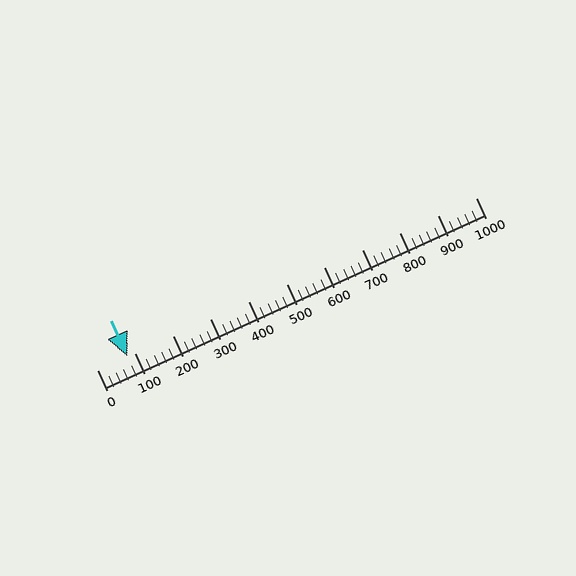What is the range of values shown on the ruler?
The ruler shows values from 0 to 1000.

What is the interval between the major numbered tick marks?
The major tick marks are spaced 100 units apart.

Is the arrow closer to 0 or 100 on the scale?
The arrow is closer to 100.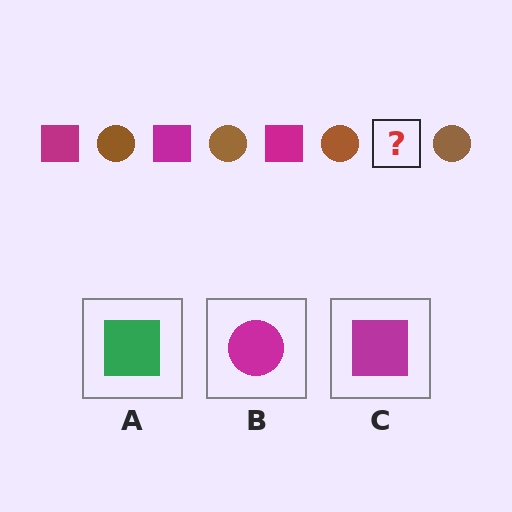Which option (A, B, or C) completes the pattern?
C.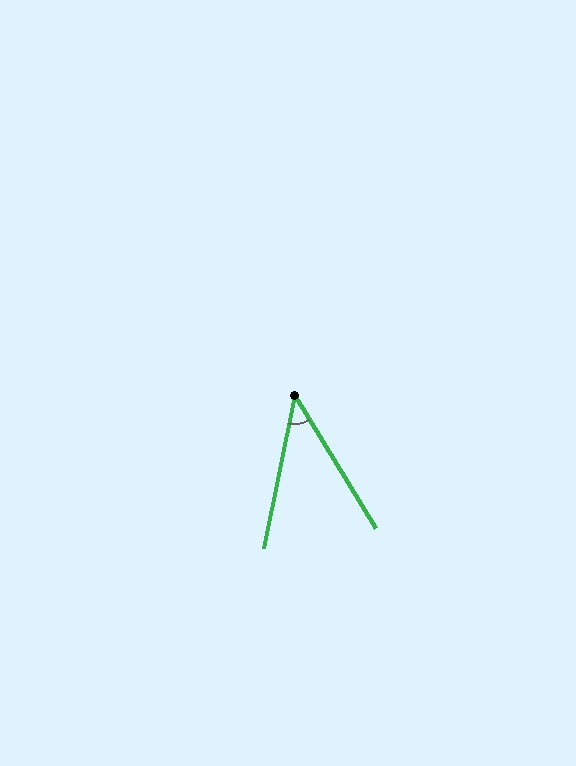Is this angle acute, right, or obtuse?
It is acute.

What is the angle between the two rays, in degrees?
Approximately 43 degrees.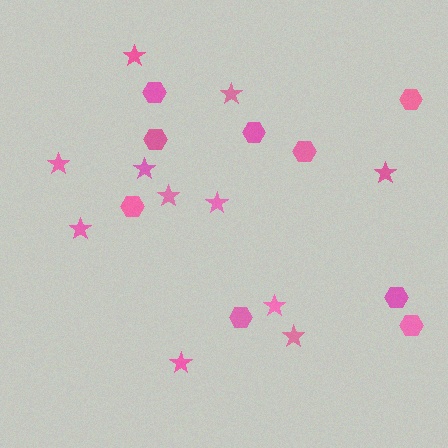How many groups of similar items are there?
There are 2 groups: one group of stars (11) and one group of hexagons (9).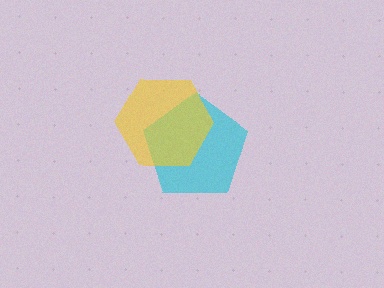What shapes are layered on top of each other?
The layered shapes are: a cyan pentagon, a yellow hexagon.